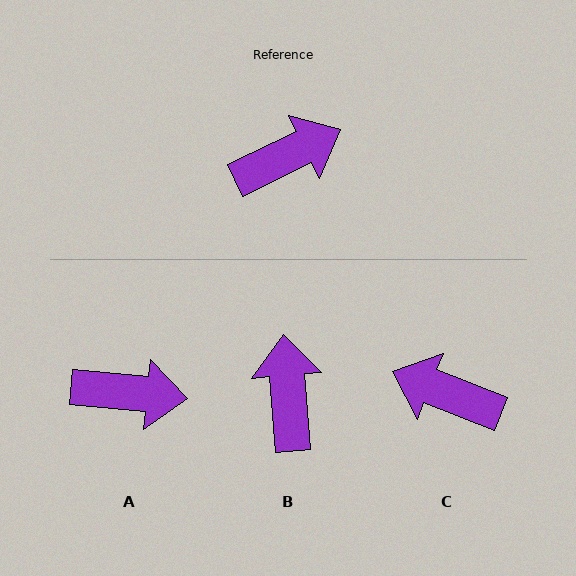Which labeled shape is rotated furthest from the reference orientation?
C, about 133 degrees away.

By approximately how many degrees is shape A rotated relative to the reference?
Approximately 31 degrees clockwise.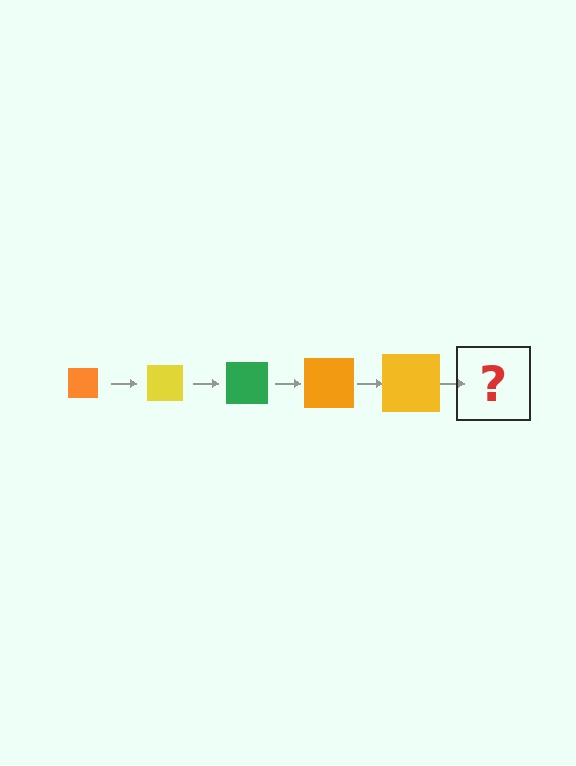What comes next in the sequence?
The next element should be a green square, larger than the previous one.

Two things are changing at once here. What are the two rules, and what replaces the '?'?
The two rules are that the square grows larger each step and the color cycles through orange, yellow, and green. The '?' should be a green square, larger than the previous one.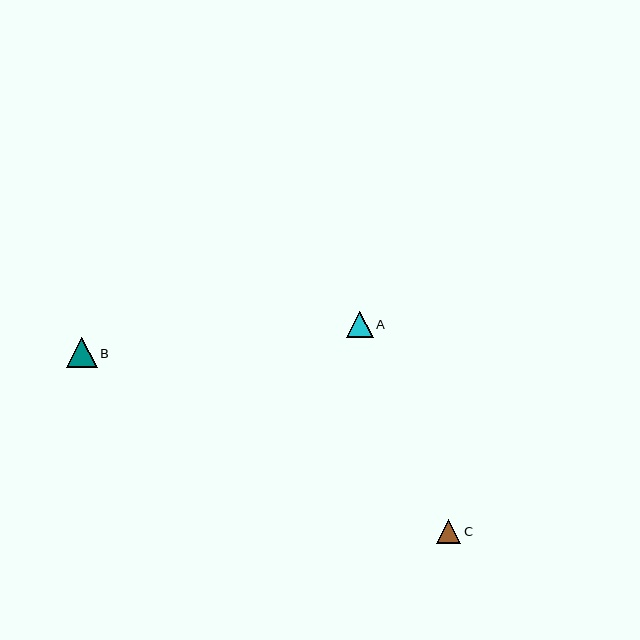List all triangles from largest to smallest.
From largest to smallest: B, A, C.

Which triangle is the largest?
Triangle B is the largest with a size of approximately 31 pixels.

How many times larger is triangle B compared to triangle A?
Triangle B is approximately 1.2 times the size of triangle A.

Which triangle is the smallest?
Triangle C is the smallest with a size of approximately 24 pixels.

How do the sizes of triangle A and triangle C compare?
Triangle A and triangle C are approximately the same size.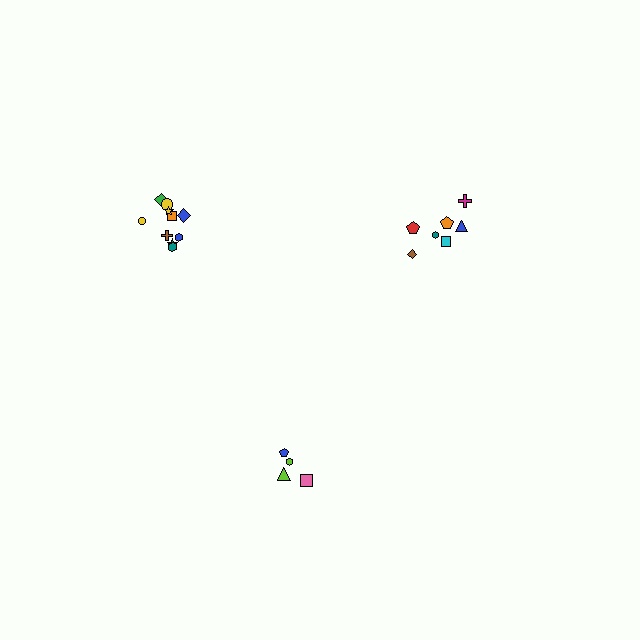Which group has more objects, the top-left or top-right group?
The top-left group.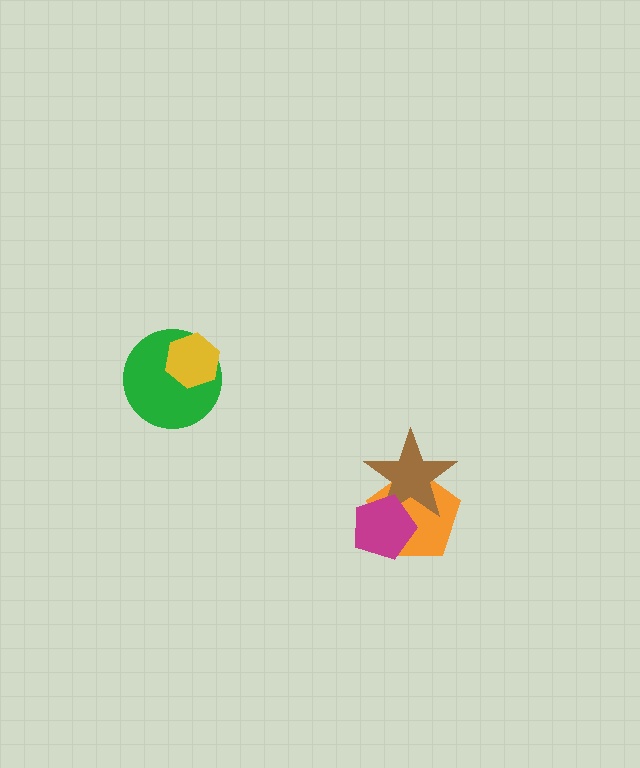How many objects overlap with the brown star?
2 objects overlap with the brown star.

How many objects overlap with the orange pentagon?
2 objects overlap with the orange pentagon.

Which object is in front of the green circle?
The yellow hexagon is in front of the green circle.